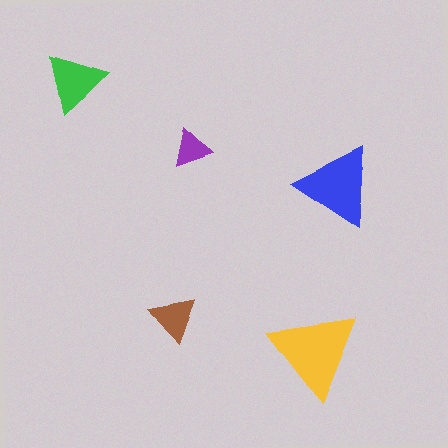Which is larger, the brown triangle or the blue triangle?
The blue one.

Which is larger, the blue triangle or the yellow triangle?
The yellow one.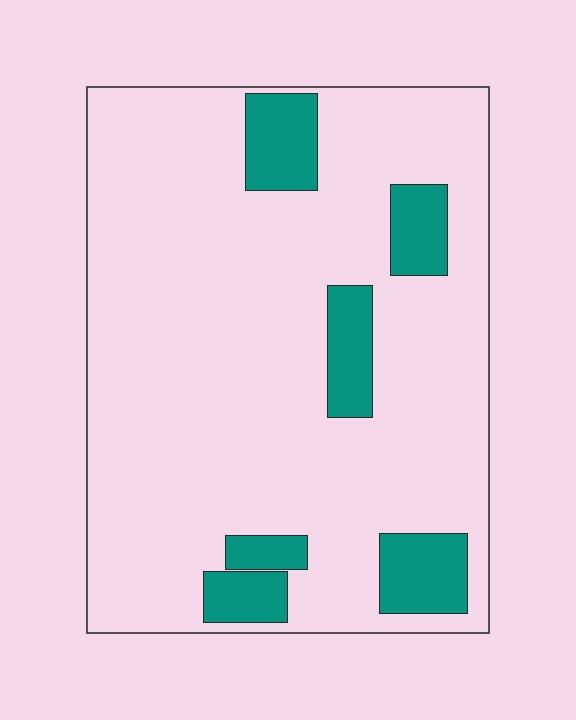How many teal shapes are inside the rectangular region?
6.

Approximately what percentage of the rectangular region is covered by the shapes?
Approximately 15%.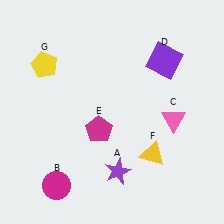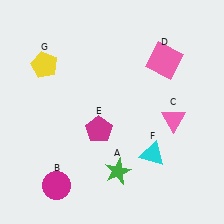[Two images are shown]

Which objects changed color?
A changed from purple to green. D changed from purple to pink. F changed from yellow to cyan.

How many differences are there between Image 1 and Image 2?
There are 3 differences between the two images.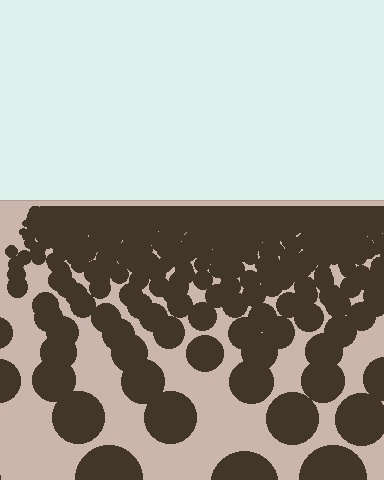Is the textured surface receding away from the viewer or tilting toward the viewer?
The surface is receding away from the viewer. Texture elements get smaller and denser toward the top.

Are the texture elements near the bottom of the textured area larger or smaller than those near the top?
Larger. Near the bottom, elements are closer to the viewer and appear at a bigger on-screen size.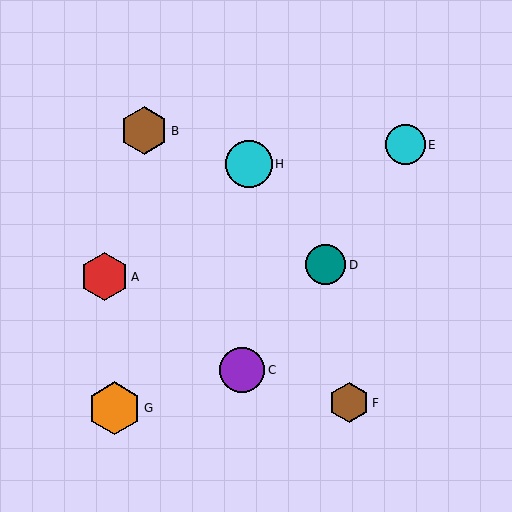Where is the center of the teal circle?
The center of the teal circle is at (326, 265).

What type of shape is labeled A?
Shape A is a red hexagon.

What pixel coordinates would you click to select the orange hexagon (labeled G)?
Click at (115, 408) to select the orange hexagon G.